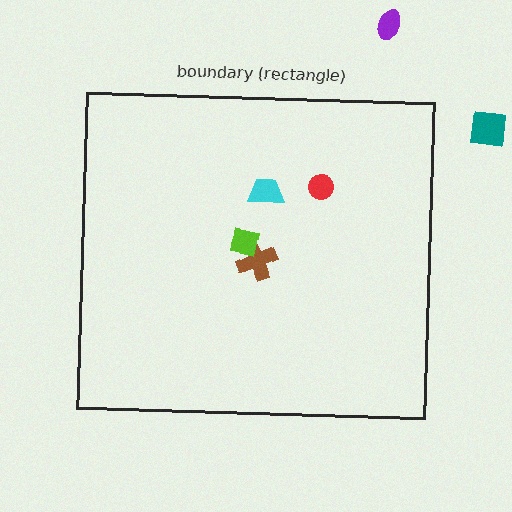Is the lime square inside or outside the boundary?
Inside.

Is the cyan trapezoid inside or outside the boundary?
Inside.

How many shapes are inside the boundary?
4 inside, 2 outside.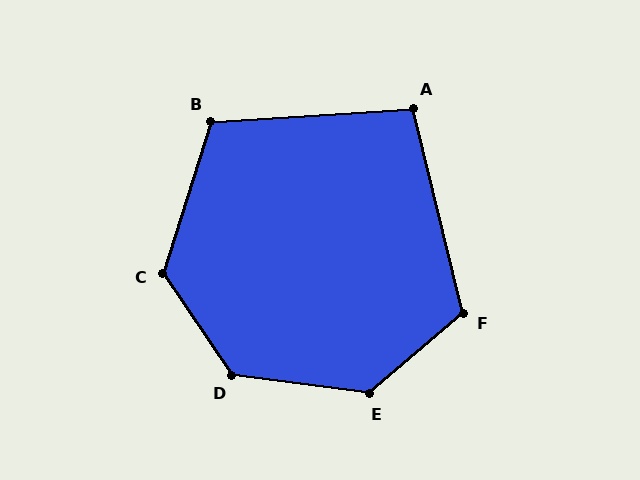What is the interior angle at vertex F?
Approximately 117 degrees (obtuse).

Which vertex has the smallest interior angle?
A, at approximately 100 degrees.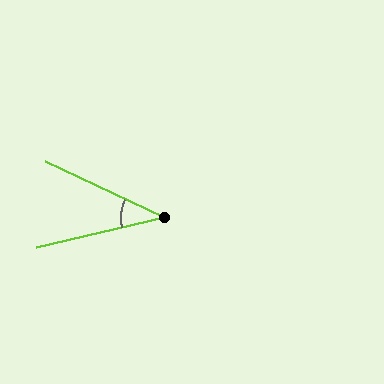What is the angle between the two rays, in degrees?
Approximately 38 degrees.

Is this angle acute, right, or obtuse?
It is acute.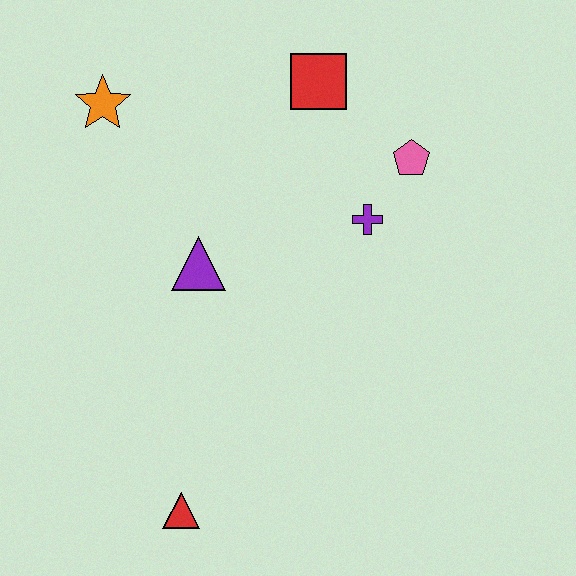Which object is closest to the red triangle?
The purple triangle is closest to the red triangle.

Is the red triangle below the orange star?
Yes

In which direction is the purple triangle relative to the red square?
The purple triangle is below the red square.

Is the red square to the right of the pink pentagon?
No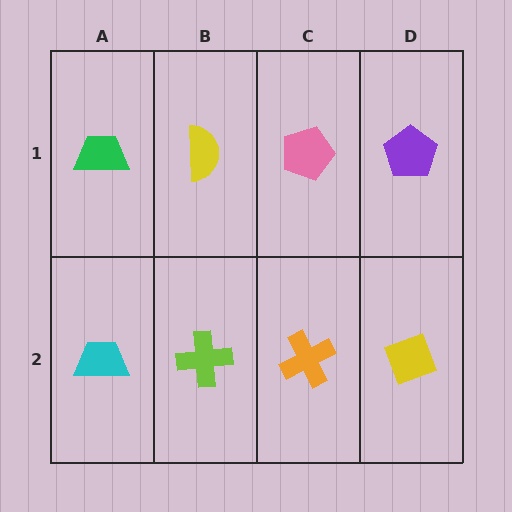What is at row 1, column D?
A purple pentagon.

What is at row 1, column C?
A pink pentagon.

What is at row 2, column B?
A lime cross.